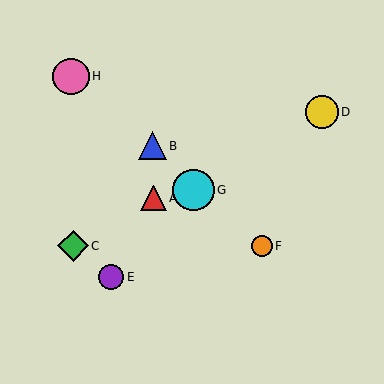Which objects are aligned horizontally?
Objects C, F are aligned horizontally.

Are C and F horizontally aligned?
Yes, both are at y≈246.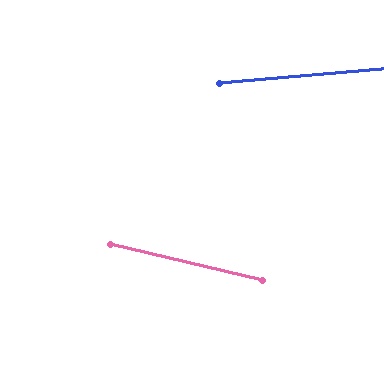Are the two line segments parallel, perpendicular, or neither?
Neither parallel nor perpendicular — they differ by about 18°.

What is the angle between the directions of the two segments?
Approximately 18 degrees.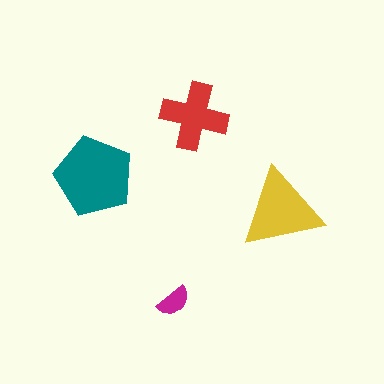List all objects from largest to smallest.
The teal pentagon, the yellow triangle, the red cross, the magenta semicircle.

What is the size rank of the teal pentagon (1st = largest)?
1st.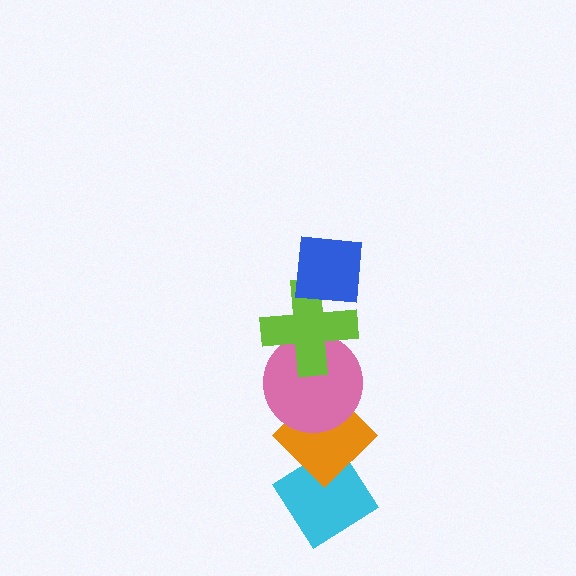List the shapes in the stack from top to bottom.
From top to bottom: the blue square, the lime cross, the pink circle, the orange diamond, the cyan diamond.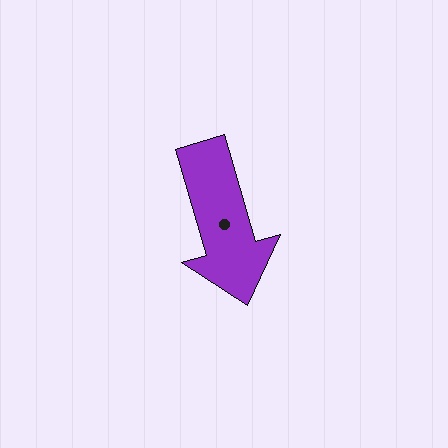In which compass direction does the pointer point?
South.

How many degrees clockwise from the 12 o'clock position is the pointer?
Approximately 164 degrees.